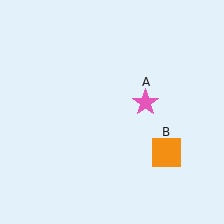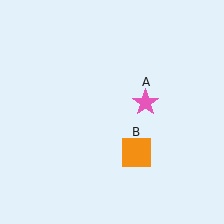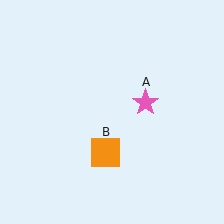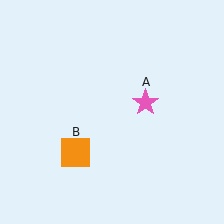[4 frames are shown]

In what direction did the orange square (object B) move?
The orange square (object B) moved left.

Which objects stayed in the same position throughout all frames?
Pink star (object A) remained stationary.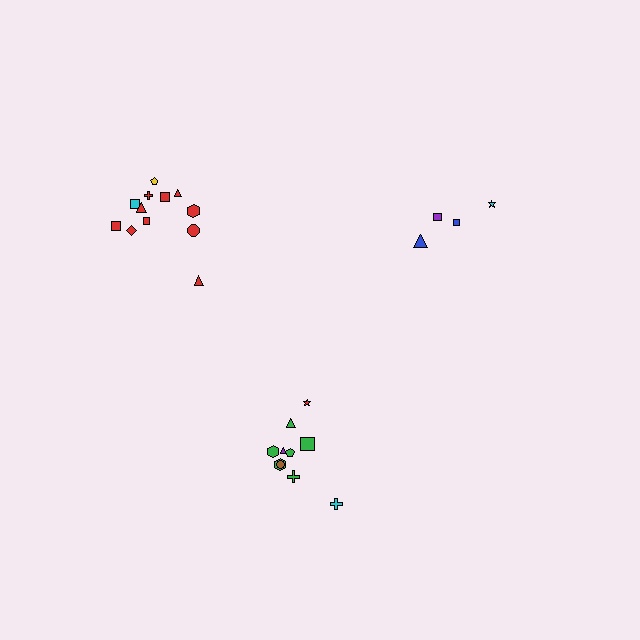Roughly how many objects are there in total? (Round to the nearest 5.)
Roughly 25 objects in total.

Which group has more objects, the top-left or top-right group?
The top-left group.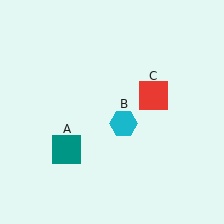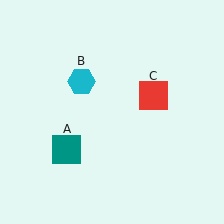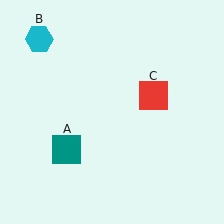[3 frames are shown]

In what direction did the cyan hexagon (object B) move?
The cyan hexagon (object B) moved up and to the left.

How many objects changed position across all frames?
1 object changed position: cyan hexagon (object B).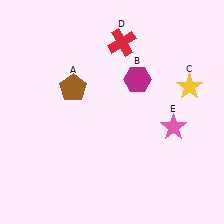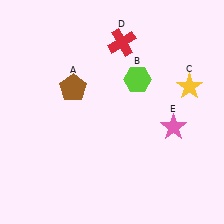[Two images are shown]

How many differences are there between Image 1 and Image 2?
There is 1 difference between the two images.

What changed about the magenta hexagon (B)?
In Image 1, B is magenta. In Image 2, it changed to lime.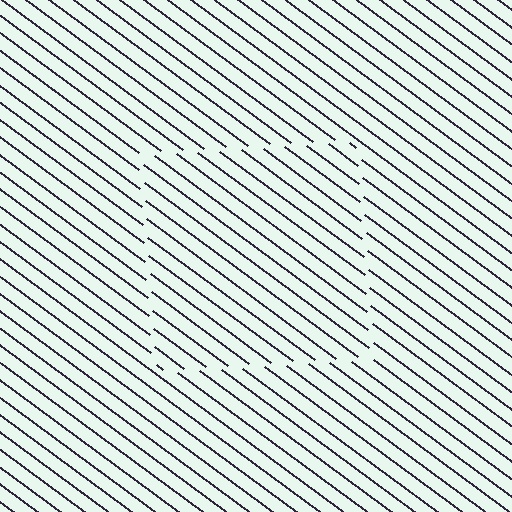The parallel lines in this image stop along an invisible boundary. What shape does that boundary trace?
An illusory square. The interior of the shape contains the same grating, shifted by half a period — the contour is defined by the phase discontinuity where line-ends from the inner and outer gratings abut.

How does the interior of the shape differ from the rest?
The interior of the shape contains the same grating, shifted by half a period — the contour is defined by the phase discontinuity where line-ends from the inner and outer gratings abut.